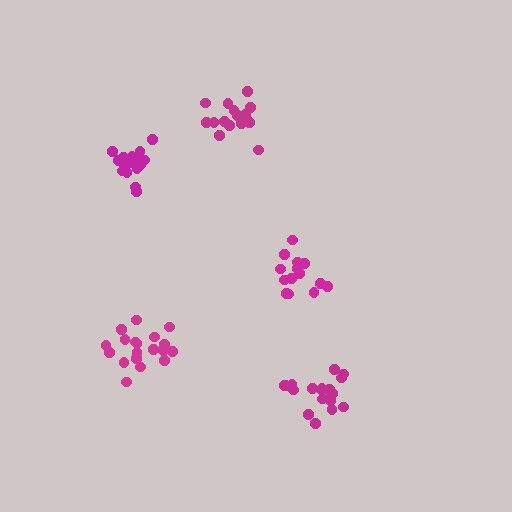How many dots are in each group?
Group 1: 18 dots, Group 2: 19 dots, Group 3: 15 dots, Group 4: 19 dots, Group 5: 14 dots (85 total).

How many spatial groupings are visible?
There are 5 spatial groupings.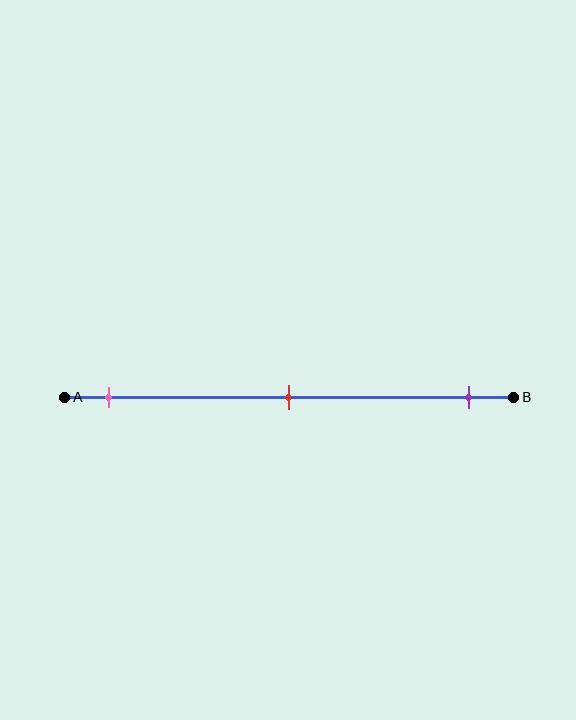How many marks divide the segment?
There are 3 marks dividing the segment.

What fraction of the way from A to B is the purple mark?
The purple mark is approximately 90% (0.9) of the way from A to B.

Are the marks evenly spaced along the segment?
Yes, the marks are approximately evenly spaced.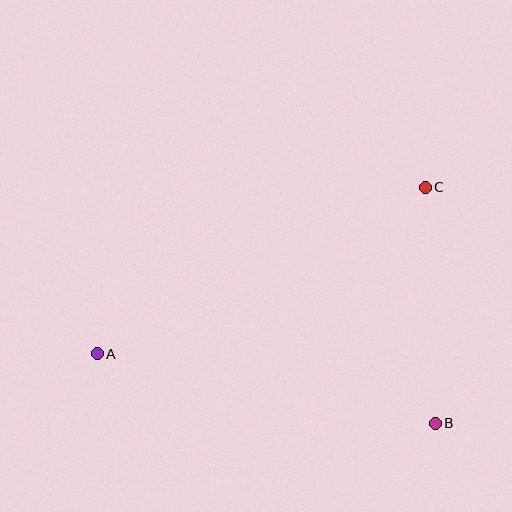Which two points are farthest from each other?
Points A and C are farthest from each other.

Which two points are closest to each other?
Points B and C are closest to each other.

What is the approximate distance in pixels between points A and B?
The distance between A and B is approximately 345 pixels.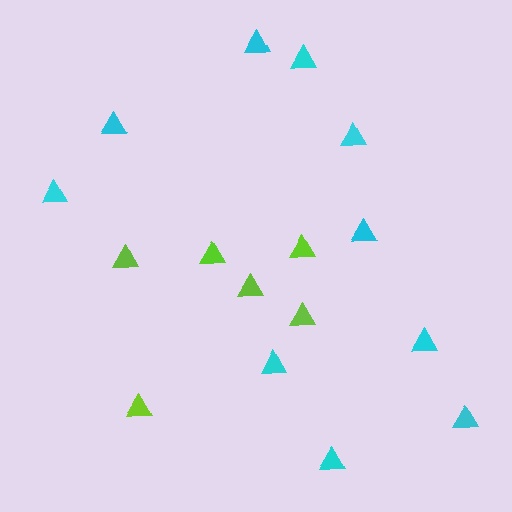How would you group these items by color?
There are 2 groups: one group of cyan triangles (10) and one group of lime triangles (6).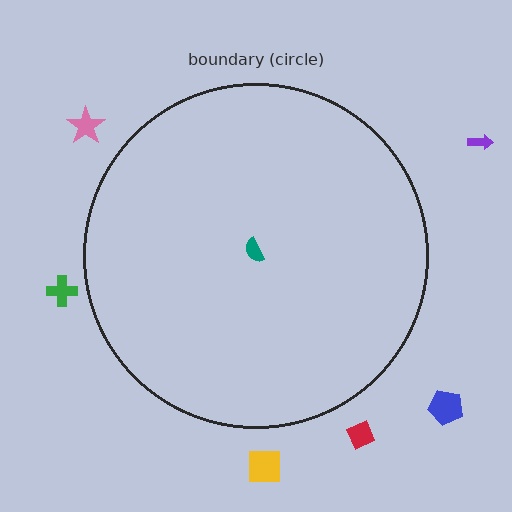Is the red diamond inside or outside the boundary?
Outside.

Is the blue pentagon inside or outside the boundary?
Outside.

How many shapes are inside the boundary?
1 inside, 6 outside.